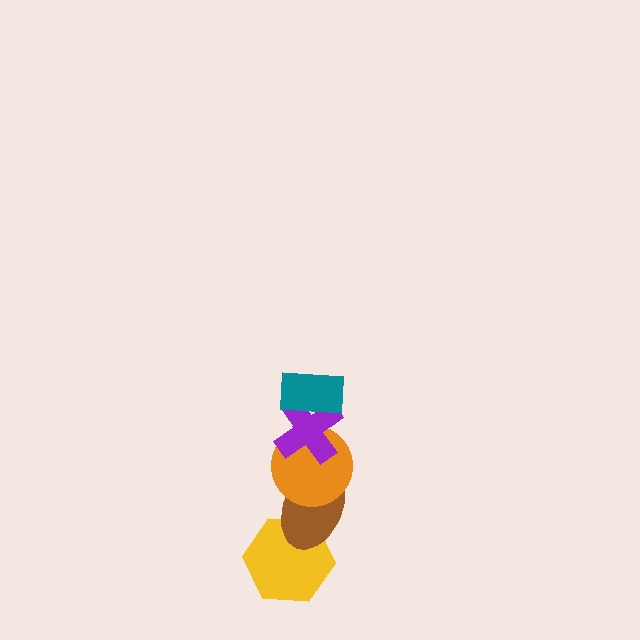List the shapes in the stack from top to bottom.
From top to bottom: the teal rectangle, the purple cross, the orange circle, the brown ellipse, the yellow hexagon.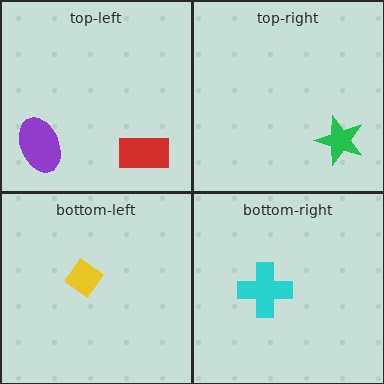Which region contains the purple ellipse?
The top-left region.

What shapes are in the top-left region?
The red rectangle, the purple ellipse.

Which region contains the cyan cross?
The bottom-right region.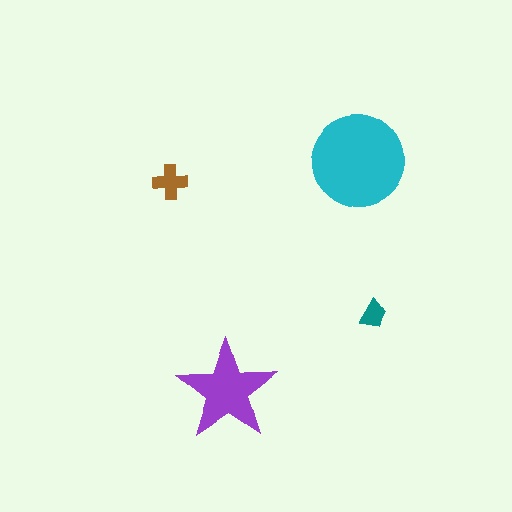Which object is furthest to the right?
The teal trapezoid is rightmost.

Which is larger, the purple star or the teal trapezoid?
The purple star.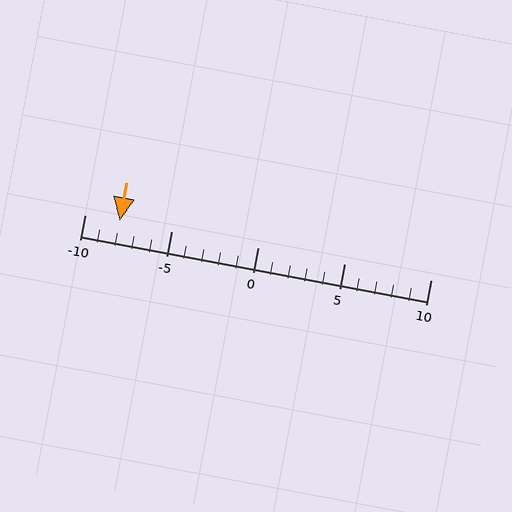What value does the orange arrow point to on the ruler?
The orange arrow points to approximately -8.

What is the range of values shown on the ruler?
The ruler shows values from -10 to 10.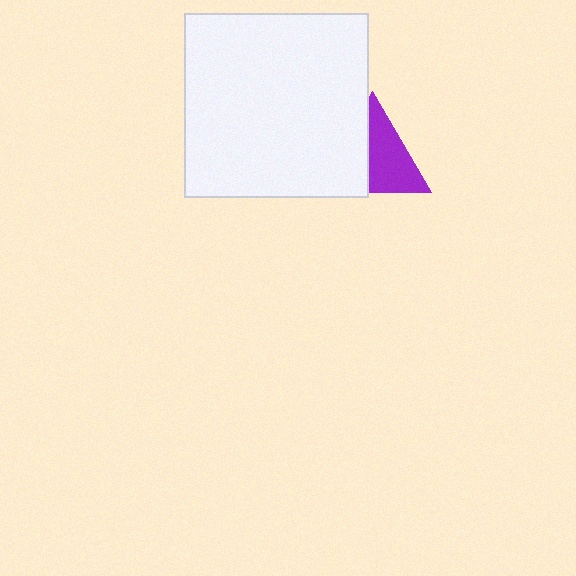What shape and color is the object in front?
The object in front is a white square.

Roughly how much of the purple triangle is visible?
About half of it is visible (roughly 55%).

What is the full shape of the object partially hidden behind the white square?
The partially hidden object is a purple triangle.